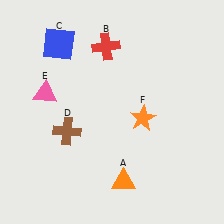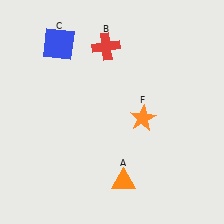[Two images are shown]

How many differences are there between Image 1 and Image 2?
There are 2 differences between the two images.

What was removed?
The brown cross (D), the pink triangle (E) were removed in Image 2.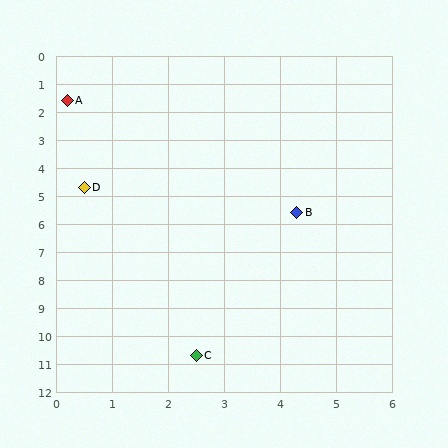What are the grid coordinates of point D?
Point D is at approximately (0.5, 4.7).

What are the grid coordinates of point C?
Point C is at approximately (2.5, 10.7).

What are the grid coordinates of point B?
Point B is at approximately (4.3, 5.6).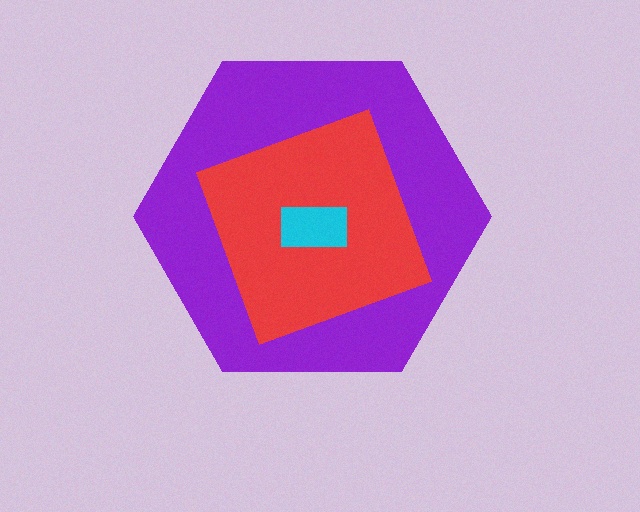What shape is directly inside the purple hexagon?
The red diamond.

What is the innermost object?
The cyan rectangle.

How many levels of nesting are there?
3.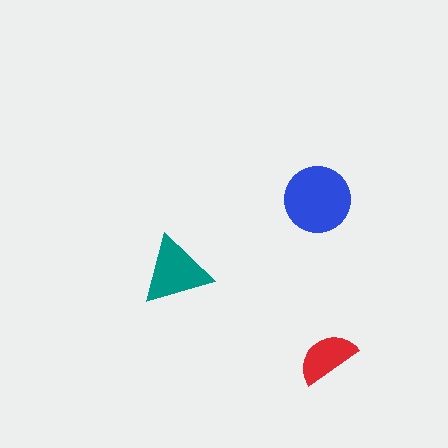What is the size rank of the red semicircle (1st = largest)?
3rd.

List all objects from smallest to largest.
The red semicircle, the teal triangle, the blue circle.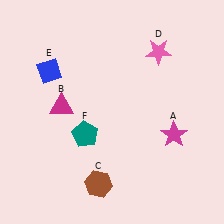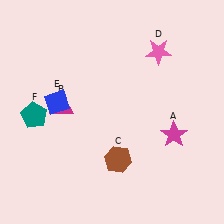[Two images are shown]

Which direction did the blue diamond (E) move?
The blue diamond (E) moved down.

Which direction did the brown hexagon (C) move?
The brown hexagon (C) moved up.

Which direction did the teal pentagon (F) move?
The teal pentagon (F) moved left.